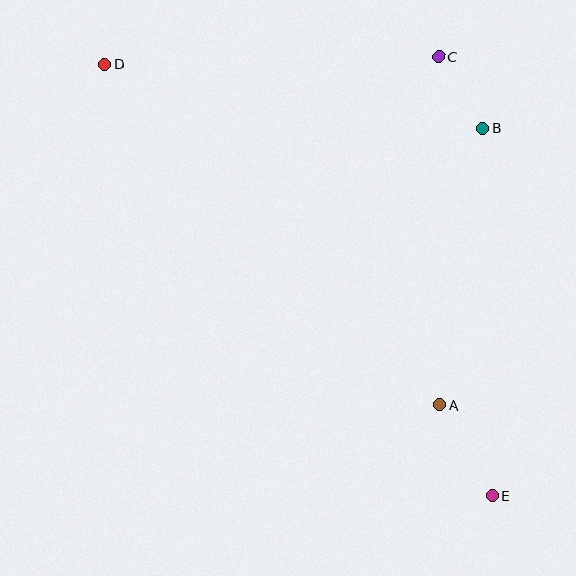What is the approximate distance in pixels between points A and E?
The distance between A and E is approximately 105 pixels.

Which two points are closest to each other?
Points B and C are closest to each other.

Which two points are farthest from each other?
Points D and E are farthest from each other.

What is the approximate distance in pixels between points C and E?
The distance between C and E is approximately 442 pixels.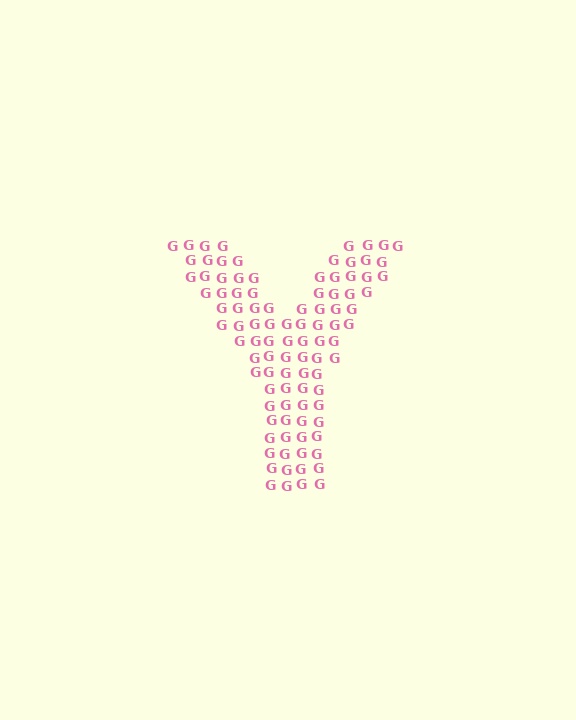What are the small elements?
The small elements are letter G's.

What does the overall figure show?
The overall figure shows the letter Y.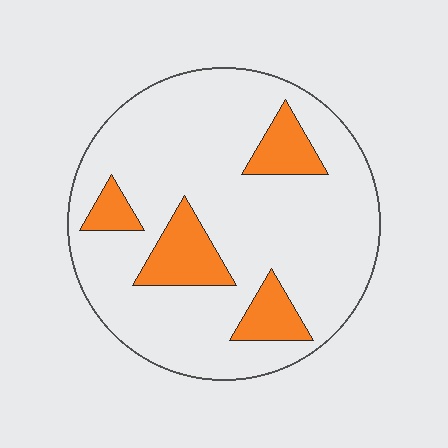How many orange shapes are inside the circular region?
4.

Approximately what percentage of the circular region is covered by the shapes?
Approximately 15%.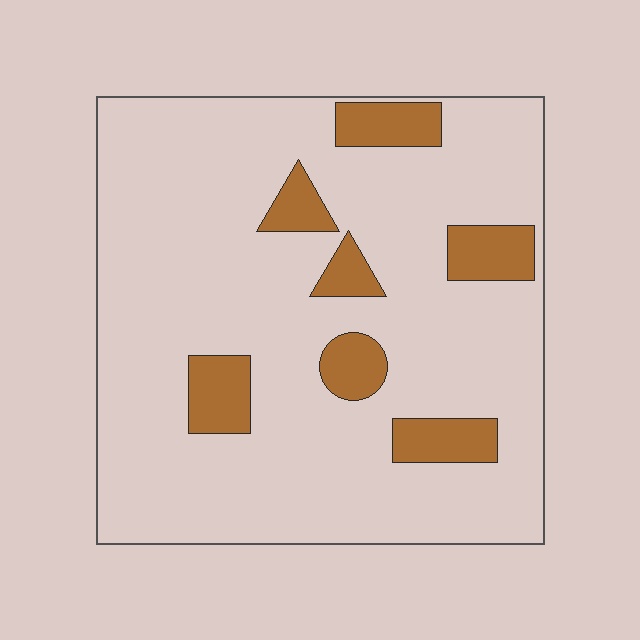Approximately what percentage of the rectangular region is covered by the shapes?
Approximately 15%.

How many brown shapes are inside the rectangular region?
7.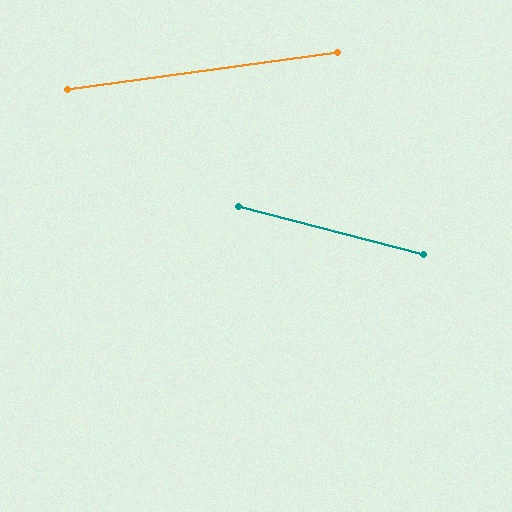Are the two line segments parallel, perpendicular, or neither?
Neither parallel nor perpendicular — they differ by about 23°.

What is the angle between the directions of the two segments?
Approximately 23 degrees.